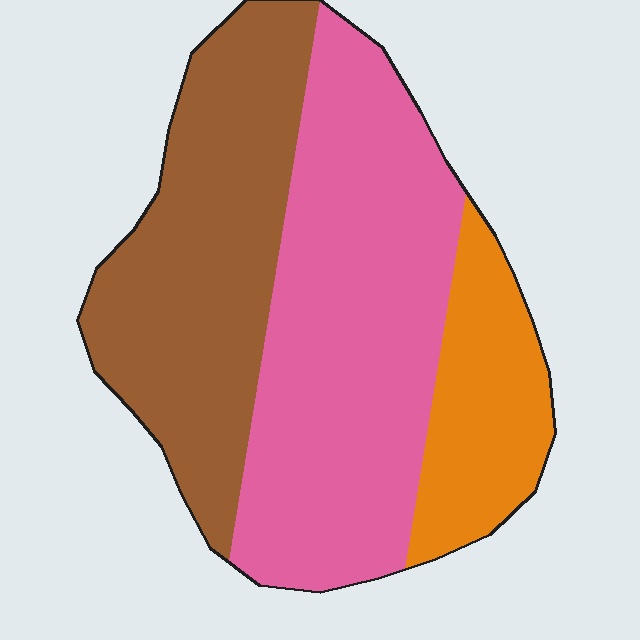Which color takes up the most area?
Pink, at roughly 45%.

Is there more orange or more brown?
Brown.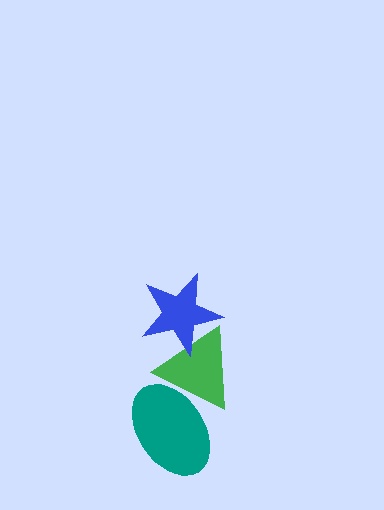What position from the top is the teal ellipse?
The teal ellipse is 3rd from the top.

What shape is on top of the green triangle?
The blue star is on top of the green triangle.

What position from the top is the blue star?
The blue star is 1st from the top.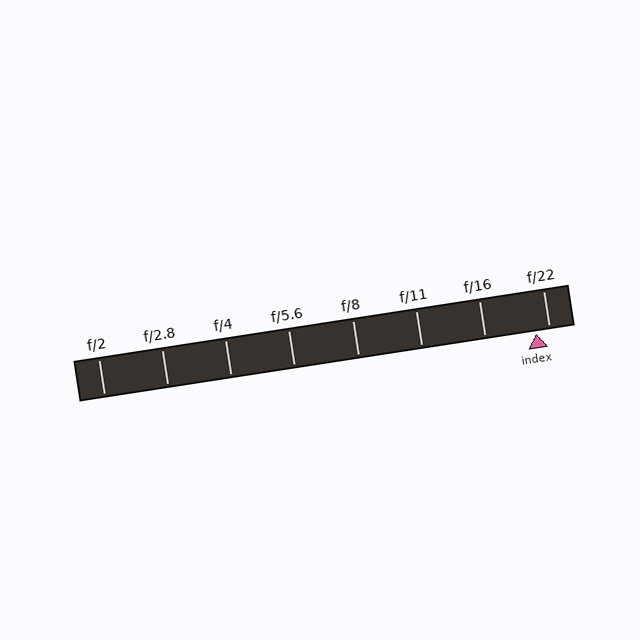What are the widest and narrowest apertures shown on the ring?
The widest aperture shown is f/2 and the narrowest is f/22.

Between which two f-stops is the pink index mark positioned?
The index mark is between f/16 and f/22.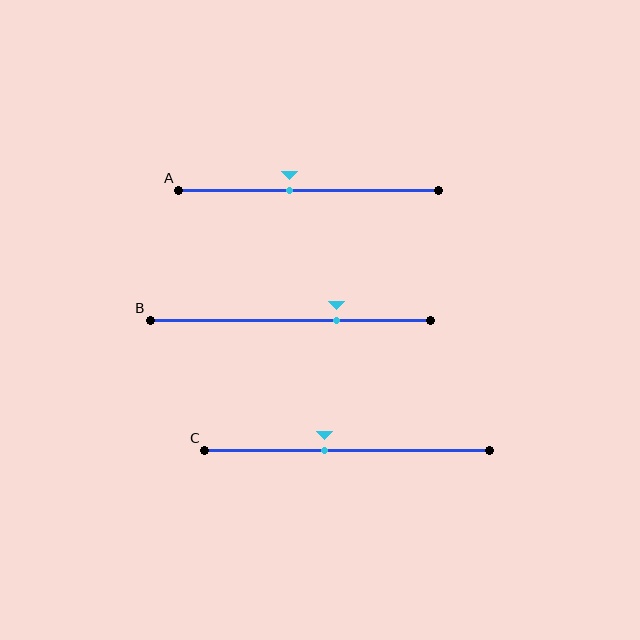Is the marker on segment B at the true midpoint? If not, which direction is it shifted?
No, the marker on segment B is shifted to the right by about 16% of the segment length.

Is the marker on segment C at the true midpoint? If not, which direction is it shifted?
No, the marker on segment C is shifted to the left by about 8% of the segment length.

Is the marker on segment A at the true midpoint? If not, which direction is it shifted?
No, the marker on segment A is shifted to the left by about 7% of the segment length.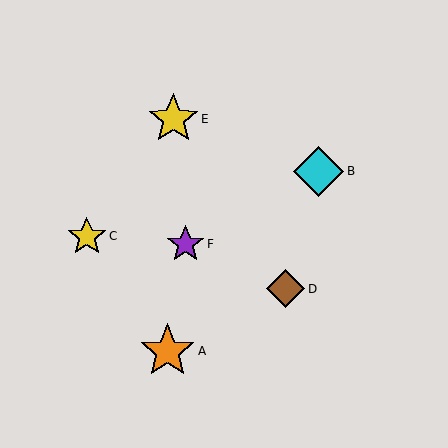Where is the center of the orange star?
The center of the orange star is at (168, 351).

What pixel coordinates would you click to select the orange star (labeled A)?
Click at (168, 351) to select the orange star A.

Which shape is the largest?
The orange star (labeled A) is the largest.